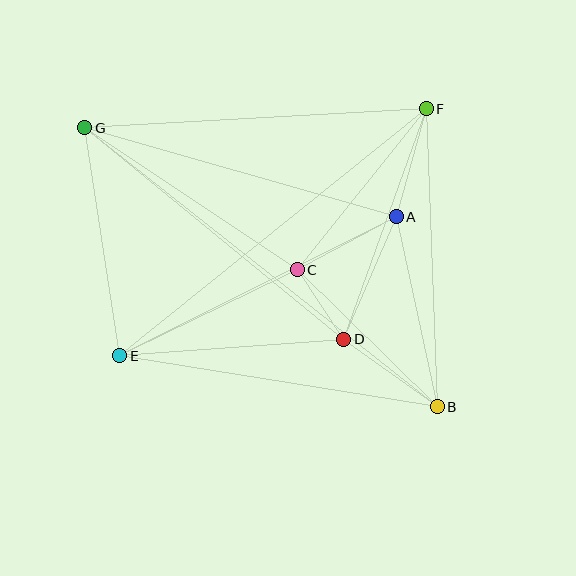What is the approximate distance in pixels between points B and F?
The distance between B and F is approximately 298 pixels.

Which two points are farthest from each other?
Points B and G are farthest from each other.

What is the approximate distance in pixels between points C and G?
The distance between C and G is approximately 256 pixels.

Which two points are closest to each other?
Points C and D are closest to each other.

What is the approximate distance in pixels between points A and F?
The distance between A and F is approximately 112 pixels.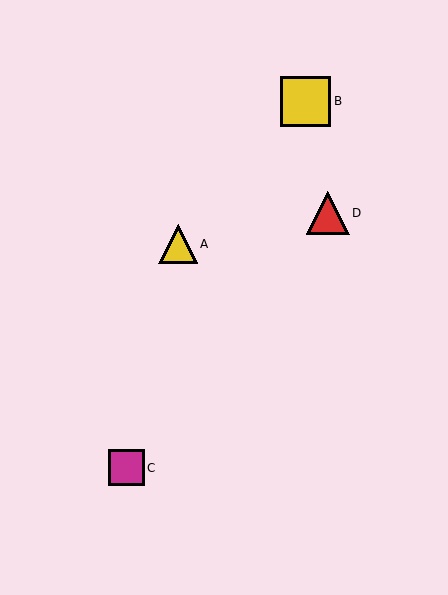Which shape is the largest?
The yellow square (labeled B) is the largest.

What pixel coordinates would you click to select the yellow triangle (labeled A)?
Click at (178, 244) to select the yellow triangle A.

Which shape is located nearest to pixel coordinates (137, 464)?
The magenta square (labeled C) at (126, 468) is nearest to that location.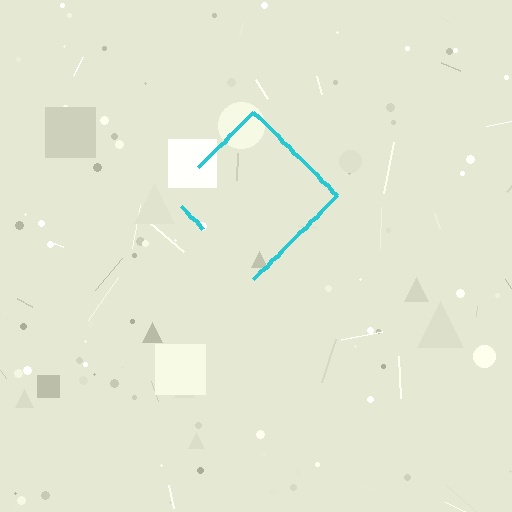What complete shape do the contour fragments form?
The contour fragments form a diamond.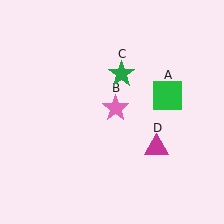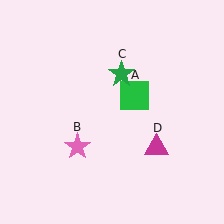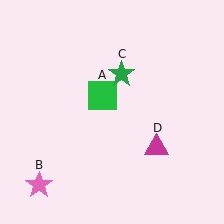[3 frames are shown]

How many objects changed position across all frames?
2 objects changed position: green square (object A), pink star (object B).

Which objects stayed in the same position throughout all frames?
Green star (object C) and magenta triangle (object D) remained stationary.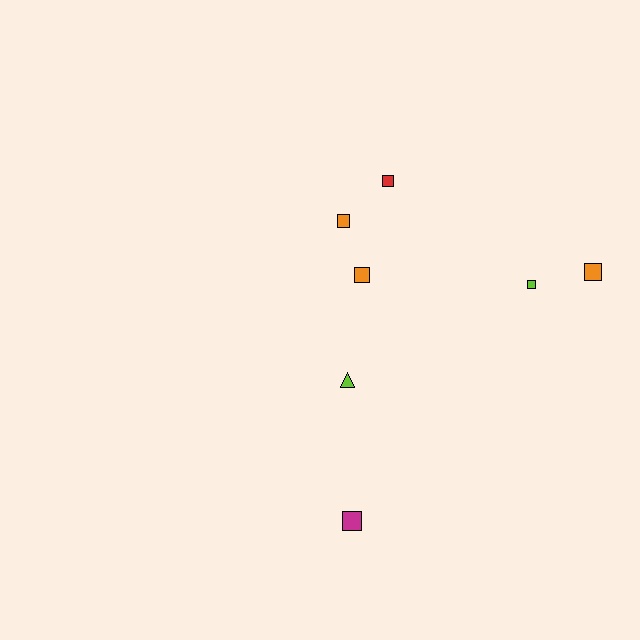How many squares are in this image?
There are 6 squares.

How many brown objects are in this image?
There are no brown objects.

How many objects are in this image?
There are 7 objects.